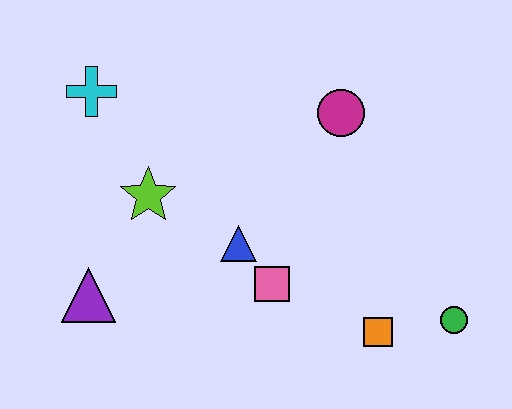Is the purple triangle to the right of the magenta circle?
No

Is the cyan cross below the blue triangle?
No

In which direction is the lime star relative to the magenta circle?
The lime star is to the left of the magenta circle.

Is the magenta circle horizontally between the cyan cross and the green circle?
Yes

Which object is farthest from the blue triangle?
The green circle is farthest from the blue triangle.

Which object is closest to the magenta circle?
The blue triangle is closest to the magenta circle.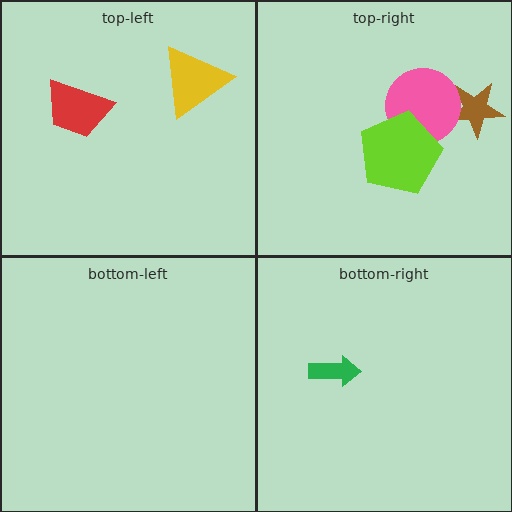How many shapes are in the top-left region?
2.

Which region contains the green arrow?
The bottom-right region.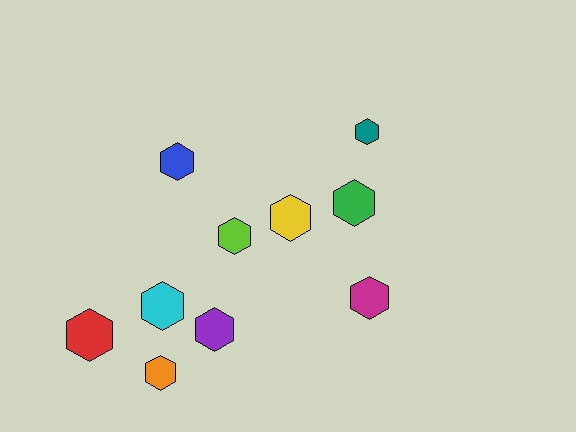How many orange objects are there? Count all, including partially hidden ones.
There is 1 orange object.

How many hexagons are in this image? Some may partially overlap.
There are 10 hexagons.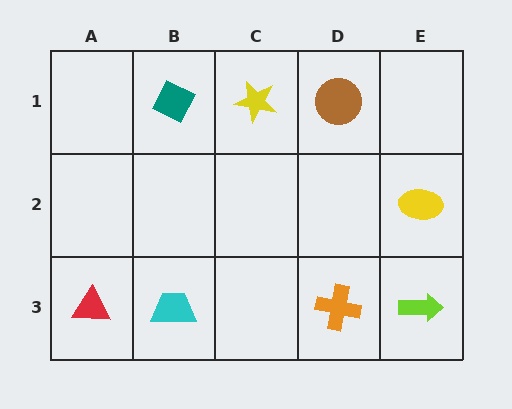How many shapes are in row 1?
3 shapes.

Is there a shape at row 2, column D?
No, that cell is empty.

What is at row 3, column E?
A lime arrow.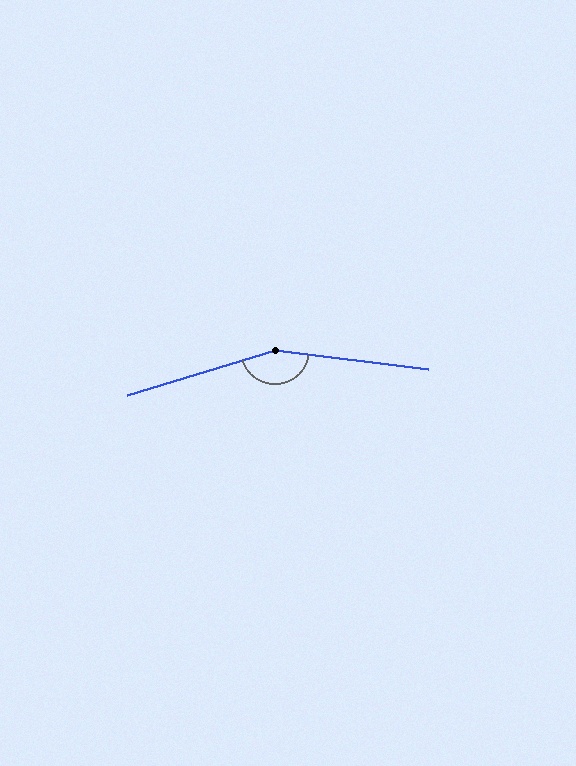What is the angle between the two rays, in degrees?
Approximately 156 degrees.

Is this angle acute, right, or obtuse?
It is obtuse.